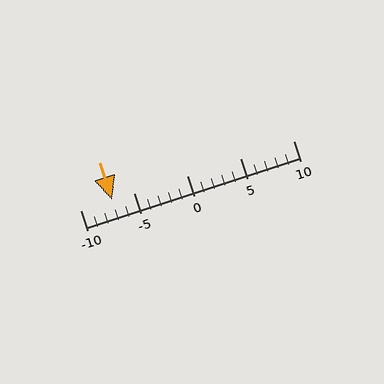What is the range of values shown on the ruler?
The ruler shows values from -10 to 10.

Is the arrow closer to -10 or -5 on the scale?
The arrow is closer to -5.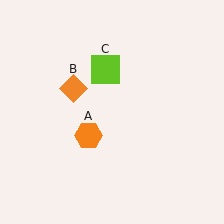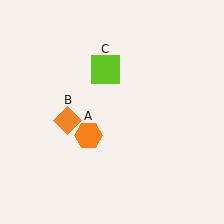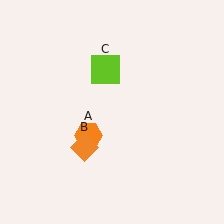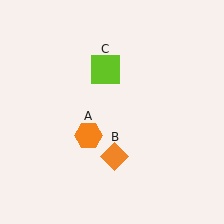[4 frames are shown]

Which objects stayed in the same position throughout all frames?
Orange hexagon (object A) and lime square (object C) remained stationary.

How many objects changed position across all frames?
1 object changed position: orange diamond (object B).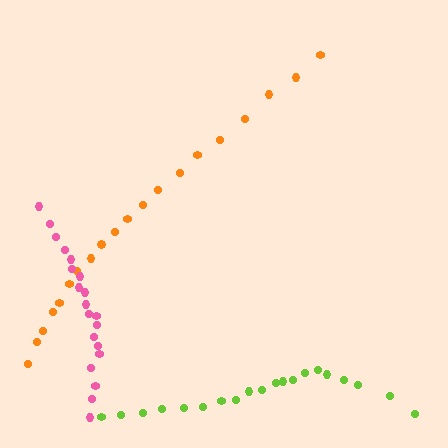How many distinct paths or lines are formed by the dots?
There are 3 distinct paths.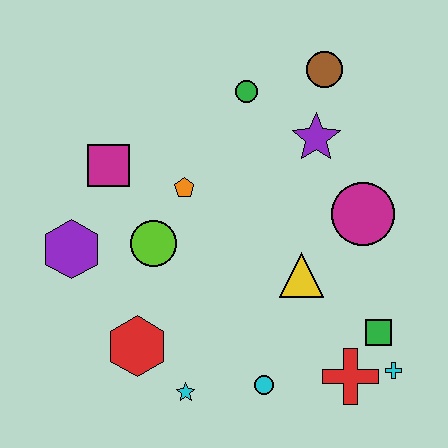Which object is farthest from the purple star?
The cyan star is farthest from the purple star.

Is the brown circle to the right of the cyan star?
Yes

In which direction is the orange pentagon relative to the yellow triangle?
The orange pentagon is to the left of the yellow triangle.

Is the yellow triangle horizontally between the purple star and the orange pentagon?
Yes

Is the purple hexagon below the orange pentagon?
Yes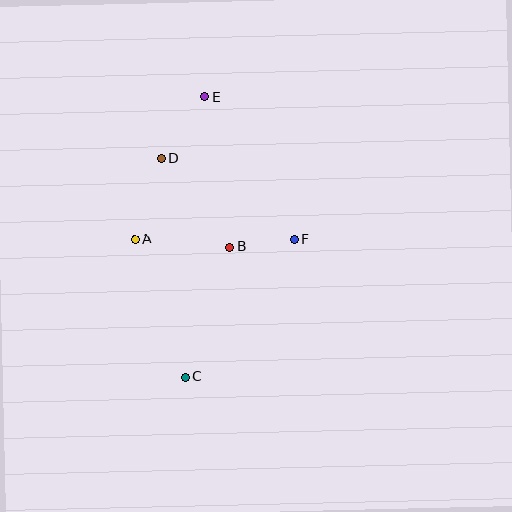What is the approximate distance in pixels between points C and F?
The distance between C and F is approximately 176 pixels.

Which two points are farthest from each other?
Points C and E are farthest from each other.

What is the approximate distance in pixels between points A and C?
The distance between A and C is approximately 147 pixels.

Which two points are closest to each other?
Points B and F are closest to each other.